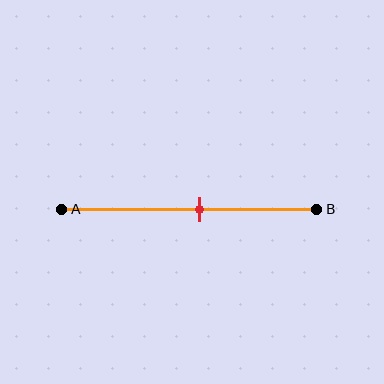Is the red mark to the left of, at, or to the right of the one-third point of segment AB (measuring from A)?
The red mark is to the right of the one-third point of segment AB.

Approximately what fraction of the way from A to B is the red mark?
The red mark is approximately 55% of the way from A to B.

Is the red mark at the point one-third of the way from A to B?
No, the mark is at about 55% from A, not at the 33% one-third point.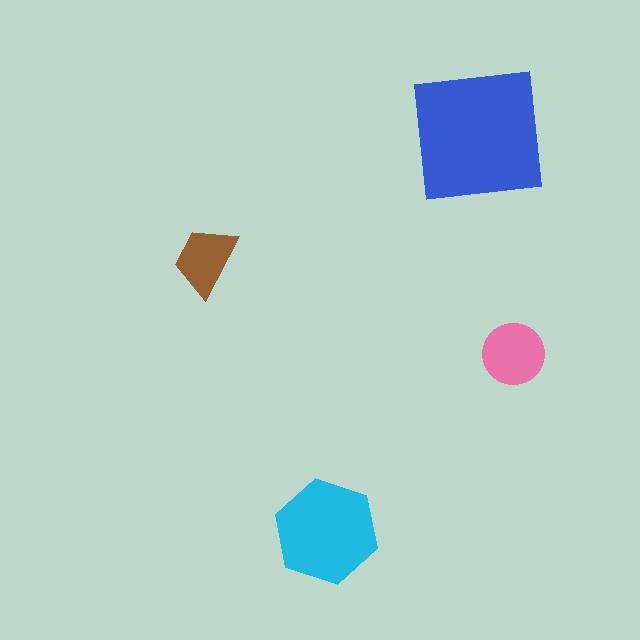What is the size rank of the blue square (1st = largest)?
1st.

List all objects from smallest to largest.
The brown trapezoid, the pink circle, the cyan hexagon, the blue square.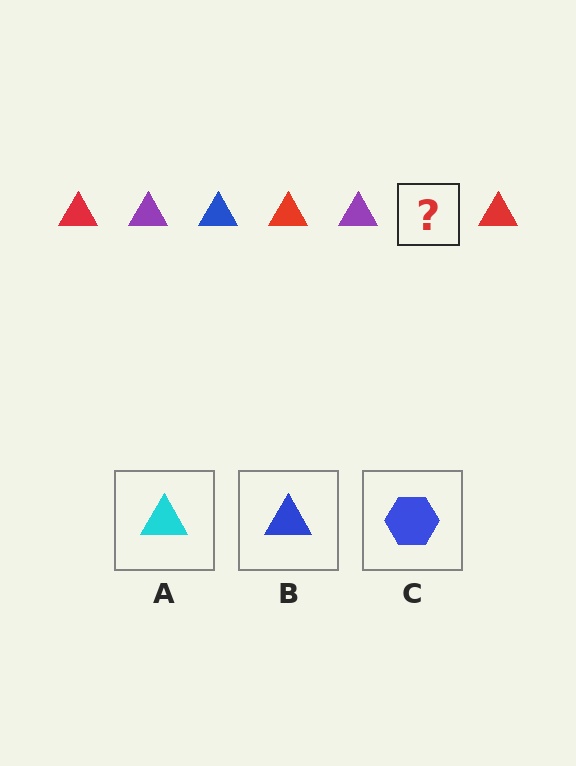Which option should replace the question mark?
Option B.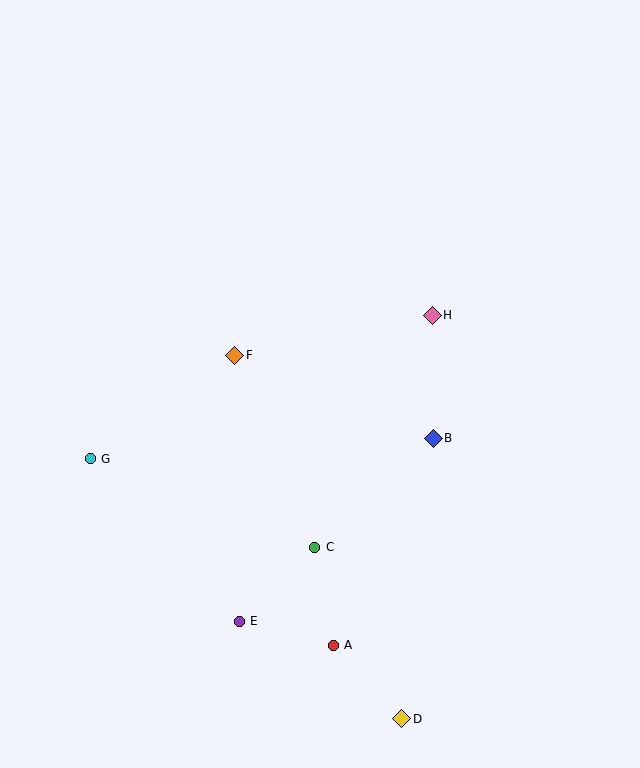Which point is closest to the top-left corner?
Point F is closest to the top-left corner.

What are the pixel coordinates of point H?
Point H is at (432, 315).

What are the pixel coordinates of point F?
Point F is at (235, 355).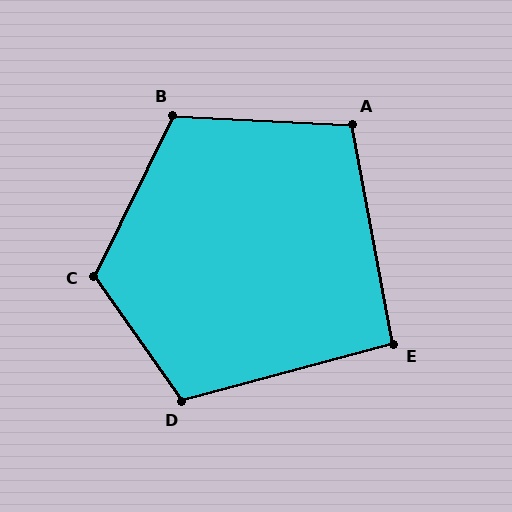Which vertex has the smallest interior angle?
E, at approximately 95 degrees.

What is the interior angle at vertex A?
Approximately 103 degrees (obtuse).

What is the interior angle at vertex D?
Approximately 110 degrees (obtuse).